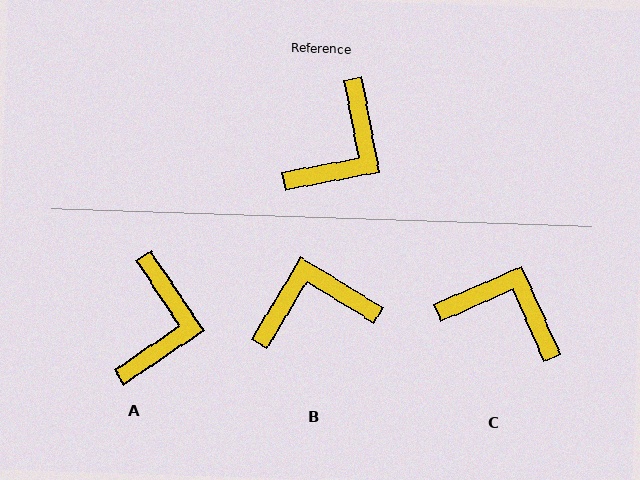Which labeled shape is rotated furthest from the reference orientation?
B, about 138 degrees away.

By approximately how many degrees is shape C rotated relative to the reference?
Approximately 103 degrees counter-clockwise.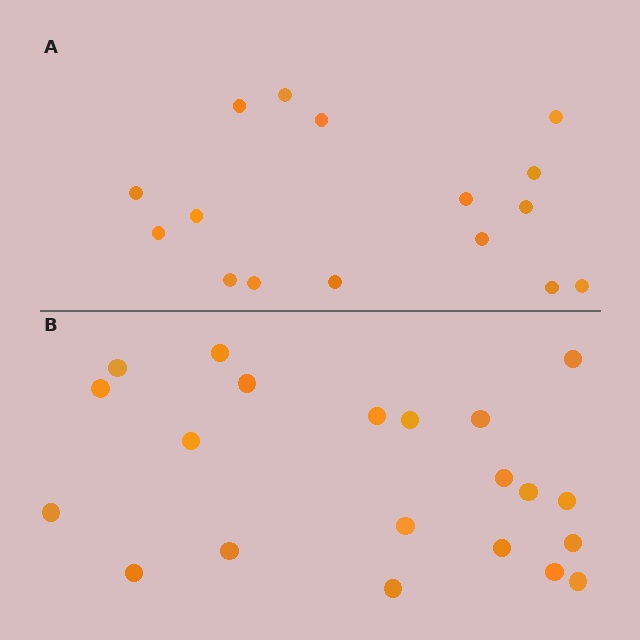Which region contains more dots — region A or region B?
Region B (the bottom region) has more dots.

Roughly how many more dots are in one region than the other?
Region B has about 5 more dots than region A.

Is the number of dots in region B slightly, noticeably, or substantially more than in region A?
Region B has noticeably more, but not dramatically so. The ratio is roughly 1.3 to 1.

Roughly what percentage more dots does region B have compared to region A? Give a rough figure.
About 30% more.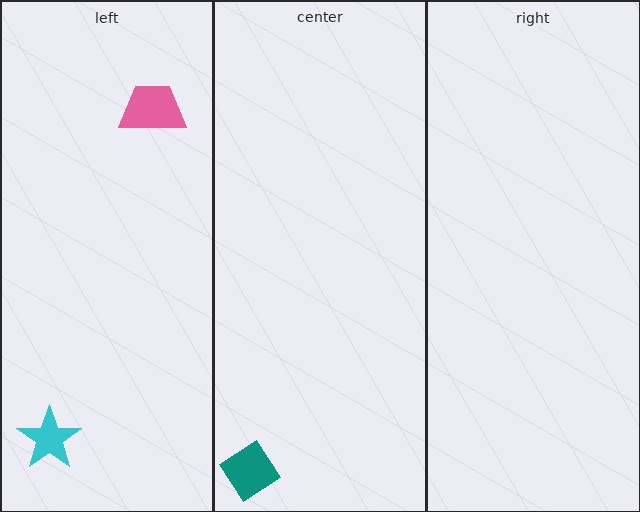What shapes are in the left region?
The cyan star, the pink trapezoid.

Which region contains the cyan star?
The left region.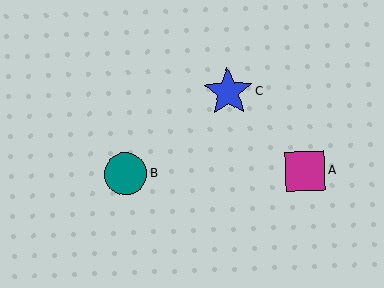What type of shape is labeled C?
Shape C is a blue star.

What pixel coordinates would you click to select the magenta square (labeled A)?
Click at (305, 171) to select the magenta square A.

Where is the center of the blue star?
The center of the blue star is at (228, 92).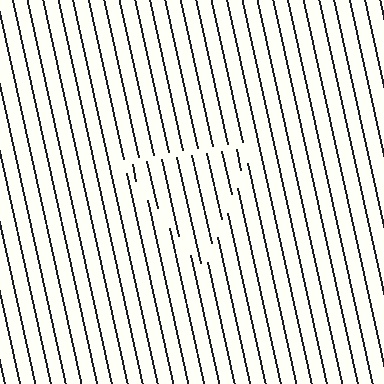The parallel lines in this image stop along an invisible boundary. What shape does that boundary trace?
An illusory triangle. The interior of the shape contains the same grating, shifted by half a period — the contour is defined by the phase discontinuity where line-ends from the inner and outer gratings abut.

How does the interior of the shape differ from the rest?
The interior of the shape contains the same grating, shifted by half a period — the contour is defined by the phase discontinuity where line-ends from the inner and outer gratings abut.